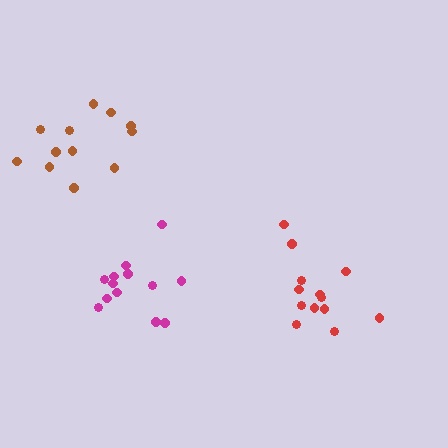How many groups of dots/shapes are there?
There are 3 groups.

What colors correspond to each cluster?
The clusters are colored: magenta, red, brown.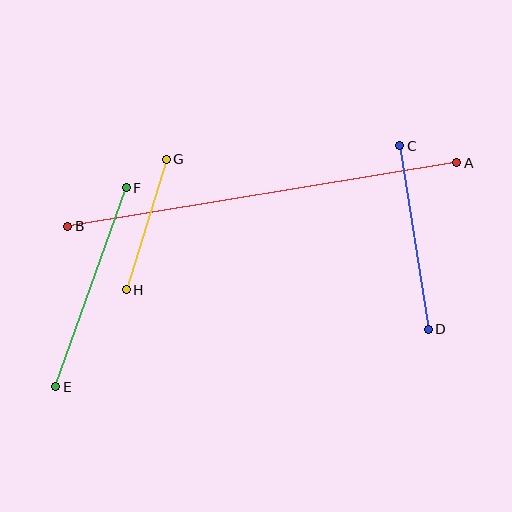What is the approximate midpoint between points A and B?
The midpoint is at approximately (262, 195) pixels.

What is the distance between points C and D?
The distance is approximately 186 pixels.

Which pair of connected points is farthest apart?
Points A and B are farthest apart.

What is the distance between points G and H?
The distance is approximately 136 pixels.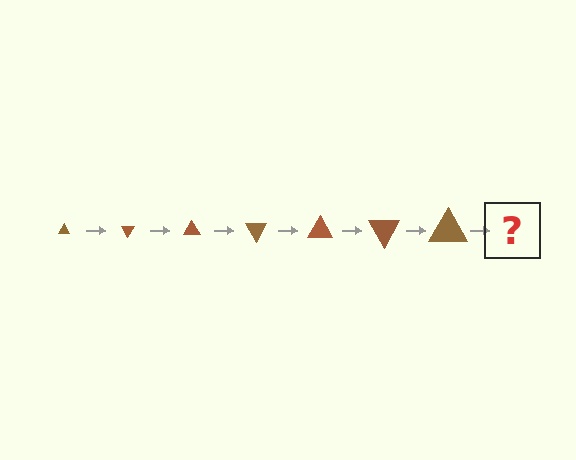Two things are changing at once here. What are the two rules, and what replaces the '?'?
The two rules are that the triangle grows larger each step and it rotates 60 degrees each step. The '?' should be a triangle, larger than the previous one and rotated 420 degrees from the start.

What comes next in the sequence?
The next element should be a triangle, larger than the previous one and rotated 420 degrees from the start.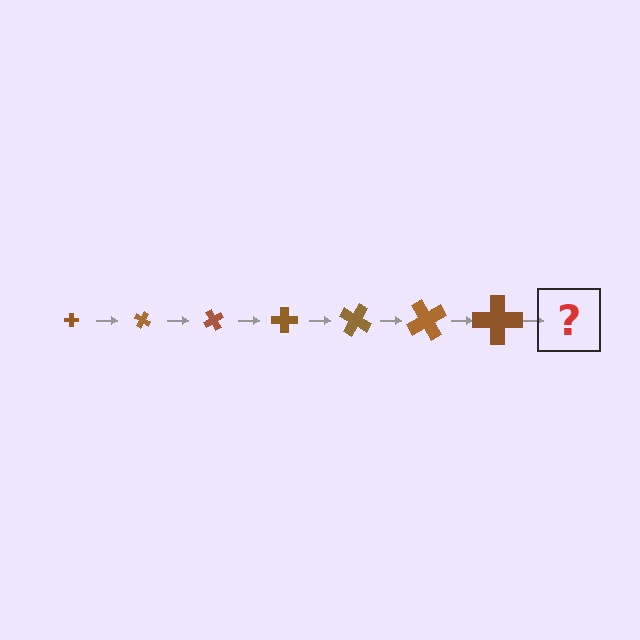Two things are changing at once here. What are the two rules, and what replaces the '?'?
The two rules are that the cross grows larger each step and it rotates 30 degrees each step. The '?' should be a cross, larger than the previous one and rotated 210 degrees from the start.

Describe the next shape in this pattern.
It should be a cross, larger than the previous one and rotated 210 degrees from the start.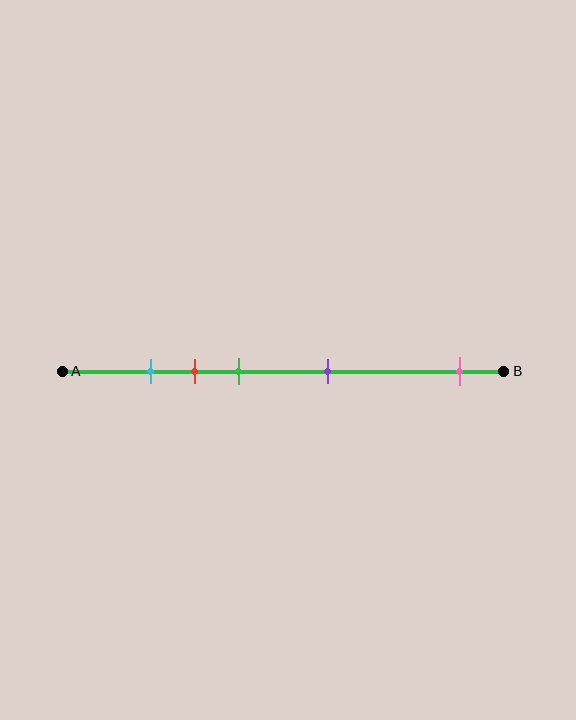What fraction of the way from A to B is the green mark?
The green mark is approximately 40% (0.4) of the way from A to B.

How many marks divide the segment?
There are 5 marks dividing the segment.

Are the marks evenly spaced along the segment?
No, the marks are not evenly spaced.